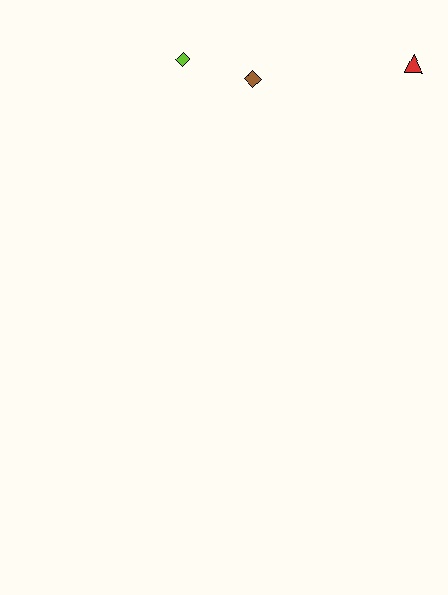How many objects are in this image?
There are 3 objects.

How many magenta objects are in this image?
There are no magenta objects.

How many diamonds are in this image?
There are 2 diamonds.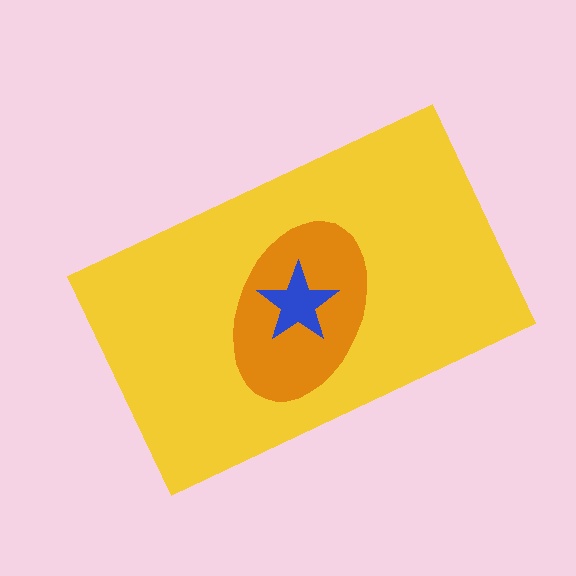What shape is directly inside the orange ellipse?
The blue star.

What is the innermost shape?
The blue star.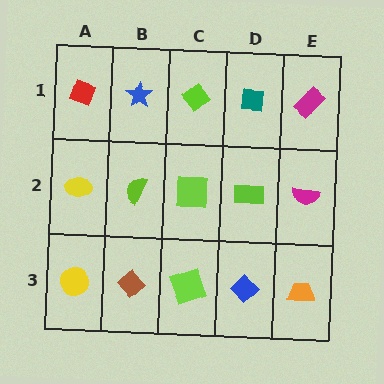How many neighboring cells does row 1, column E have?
2.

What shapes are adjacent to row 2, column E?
A magenta rectangle (row 1, column E), an orange trapezoid (row 3, column E), a lime rectangle (row 2, column D).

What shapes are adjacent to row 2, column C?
A lime diamond (row 1, column C), a lime square (row 3, column C), a lime semicircle (row 2, column B), a lime rectangle (row 2, column D).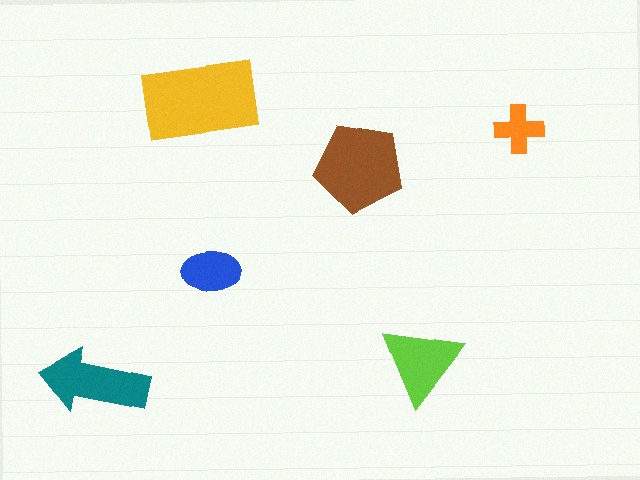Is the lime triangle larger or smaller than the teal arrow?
Smaller.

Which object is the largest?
The yellow rectangle.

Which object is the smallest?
The orange cross.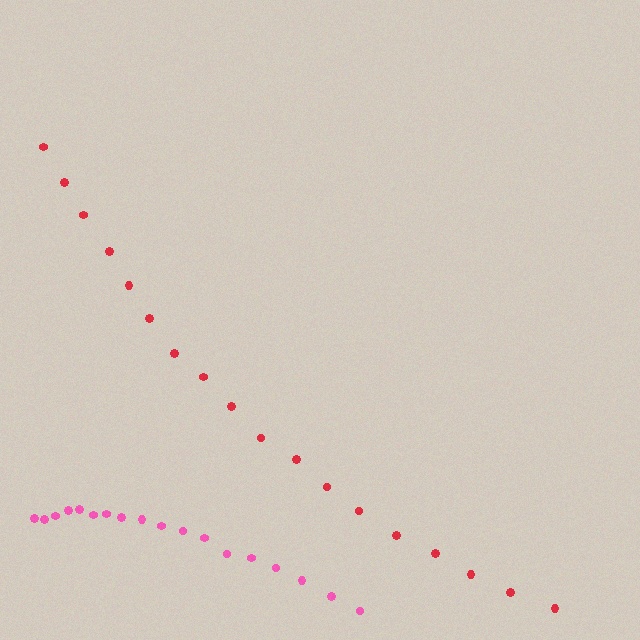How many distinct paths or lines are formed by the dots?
There are 2 distinct paths.